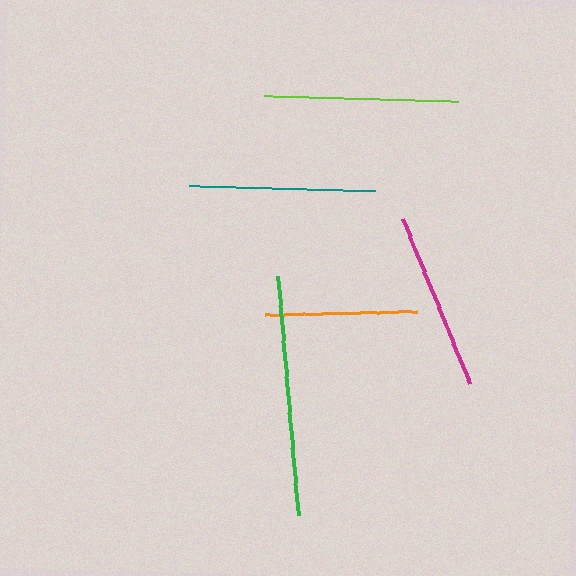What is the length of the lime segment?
The lime segment is approximately 194 pixels long.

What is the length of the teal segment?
The teal segment is approximately 186 pixels long.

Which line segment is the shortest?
The orange line is the shortest at approximately 153 pixels.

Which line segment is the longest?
The green line is the longest at approximately 241 pixels.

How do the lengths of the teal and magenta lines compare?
The teal and magenta lines are approximately the same length.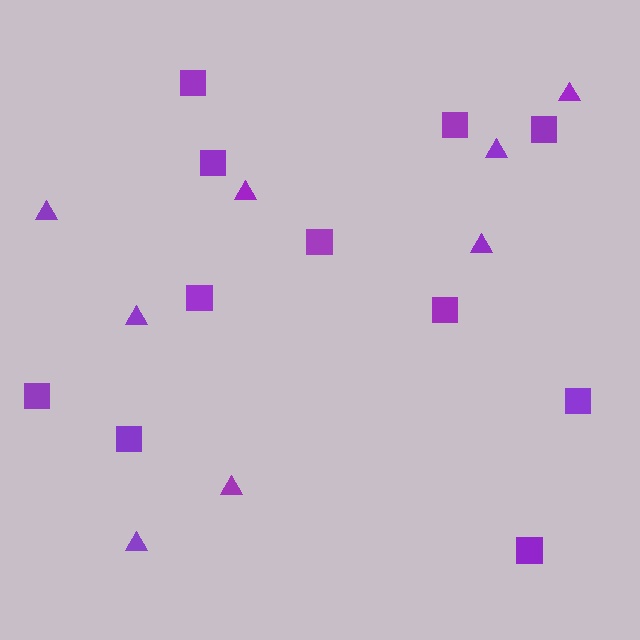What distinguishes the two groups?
There are 2 groups: one group of squares (11) and one group of triangles (8).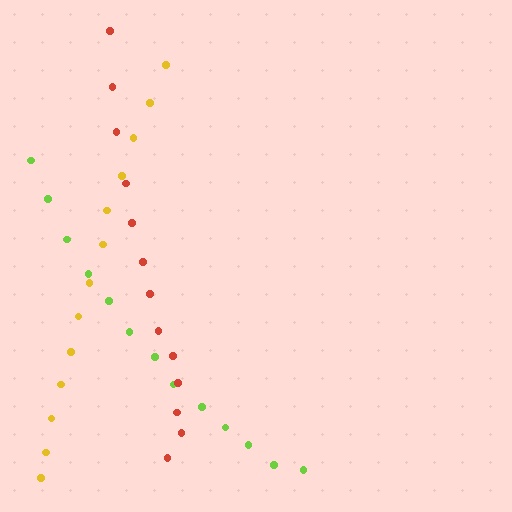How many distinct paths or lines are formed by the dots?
There are 3 distinct paths.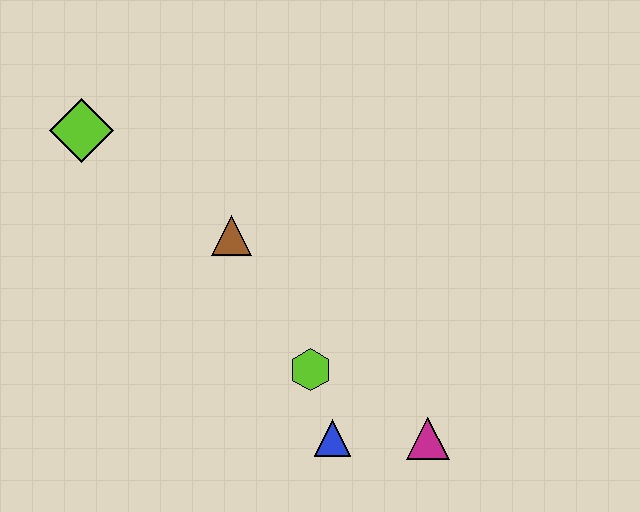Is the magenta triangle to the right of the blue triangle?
Yes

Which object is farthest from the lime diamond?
The magenta triangle is farthest from the lime diamond.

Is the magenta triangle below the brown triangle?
Yes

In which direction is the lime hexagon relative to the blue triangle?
The lime hexagon is above the blue triangle.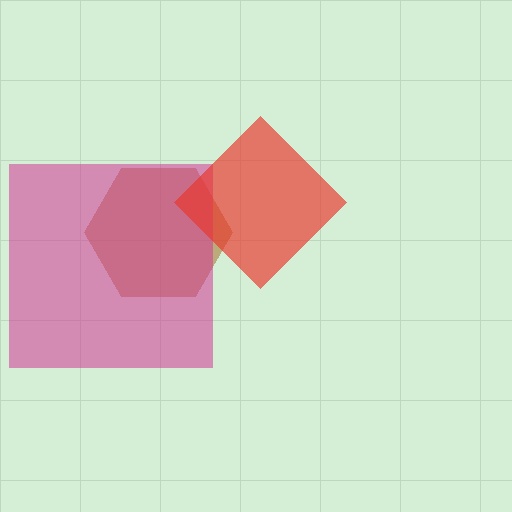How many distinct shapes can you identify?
There are 3 distinct shapes: a brown hexagon, a magenta square, a red diamond.